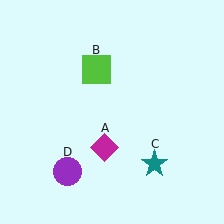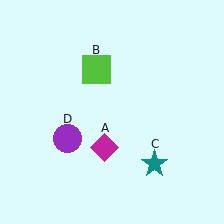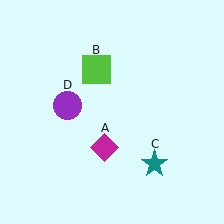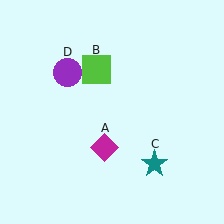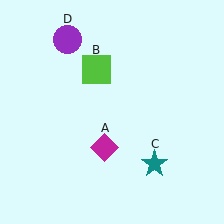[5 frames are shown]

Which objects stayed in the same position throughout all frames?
Magenta diamond (object A) and lime square (object B) and teal star (object C) remained stationary.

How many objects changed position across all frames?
1 object changed position: purple circle (object D).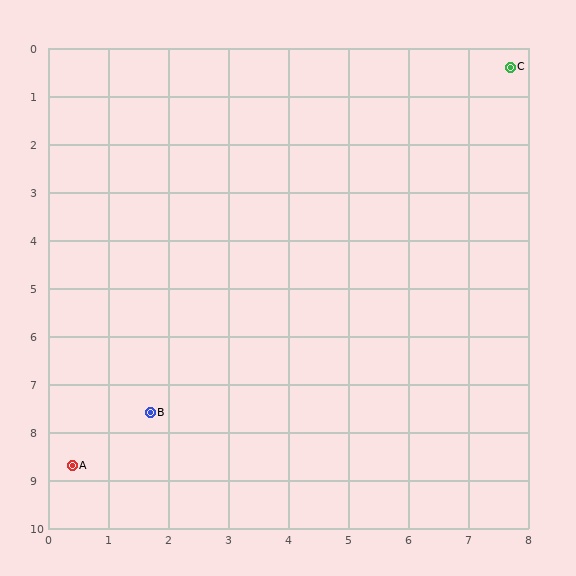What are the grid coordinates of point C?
Point C is at approximately (7.7, 0.4).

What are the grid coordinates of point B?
Point B is at approximately (1.7, 7.6).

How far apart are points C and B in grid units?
Points C and B are about 9.4 grid units apart.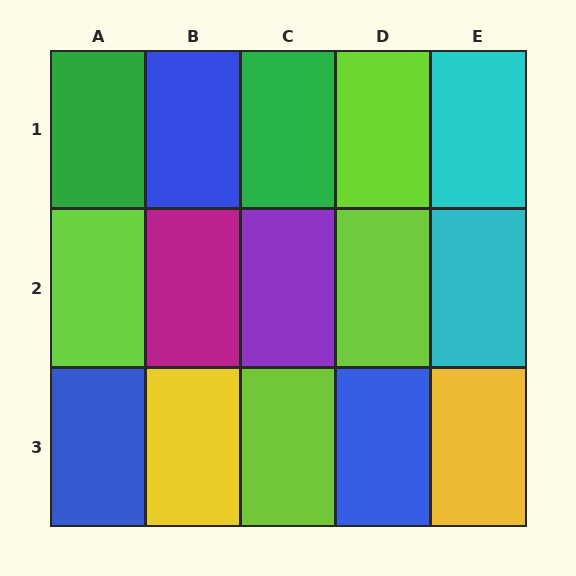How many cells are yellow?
2 cells are yellow.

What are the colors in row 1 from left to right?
Green, blue, green, lime, cyan.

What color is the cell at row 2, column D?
Lime.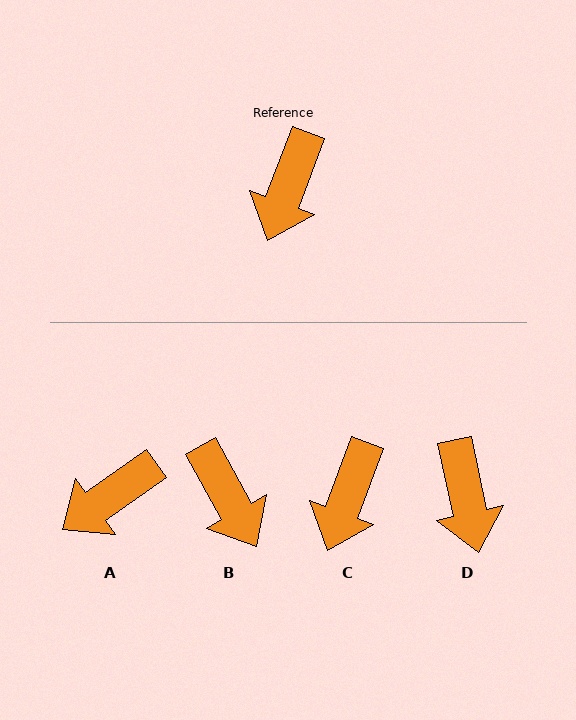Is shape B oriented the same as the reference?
No, it is off by about 50 degrees.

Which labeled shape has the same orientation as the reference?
C.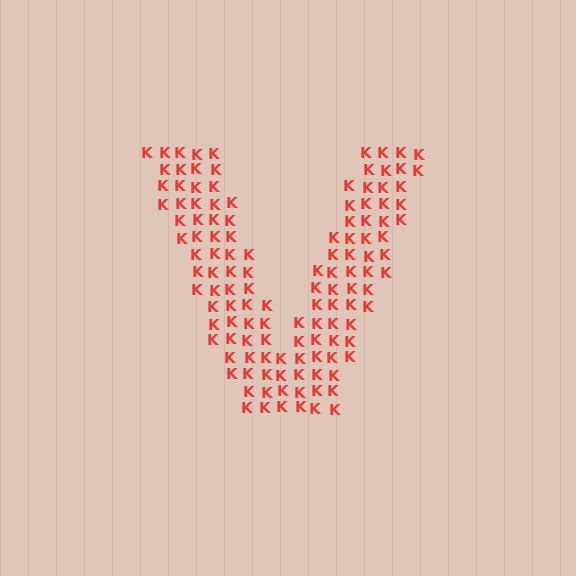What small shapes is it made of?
It is made of small letter K's.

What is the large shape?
The large shape is the letter V.